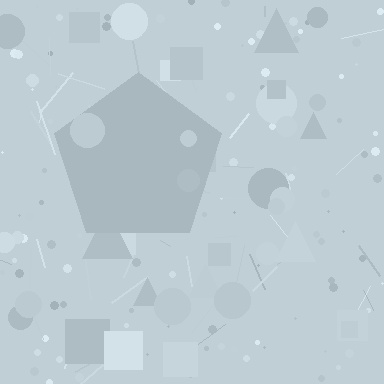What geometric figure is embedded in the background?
A pentagon is embedded in the background.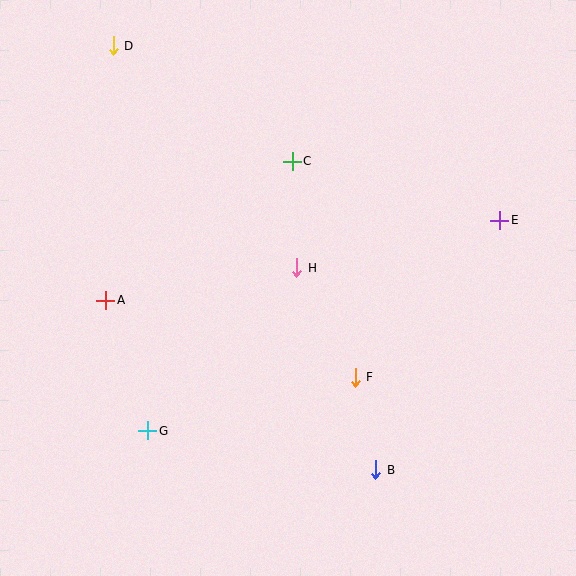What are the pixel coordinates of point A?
Point A is at (106, 300).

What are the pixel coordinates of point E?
Point E is at (500, 220).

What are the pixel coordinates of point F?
Point F is at (355, 377).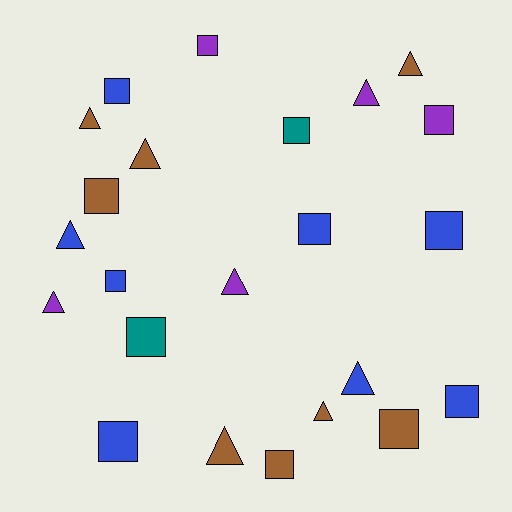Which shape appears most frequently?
Square, with 13 objects.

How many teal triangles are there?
There are no teal triangles.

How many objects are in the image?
There are 23 objects.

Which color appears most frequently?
Blue, with 8 objects.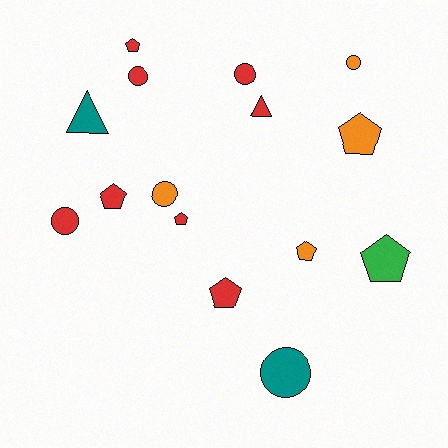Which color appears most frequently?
Red, with 8 objects.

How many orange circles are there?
There are 2 orange circles.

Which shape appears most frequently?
Pentagon, with 7 objects.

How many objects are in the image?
There are 15 objects.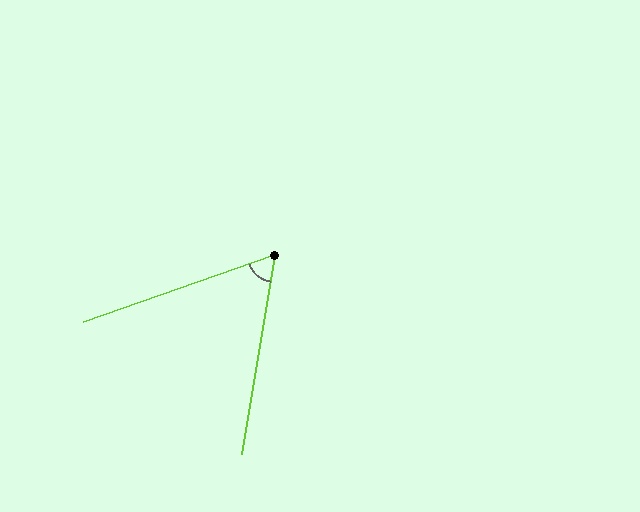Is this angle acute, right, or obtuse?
It is acute.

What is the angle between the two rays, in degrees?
Approximately 61 degrees.